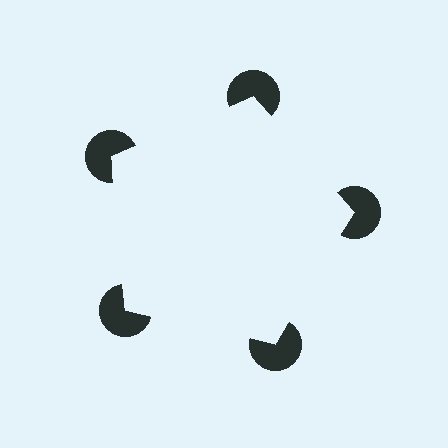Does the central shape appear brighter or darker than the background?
It typically appears slightly brighter than the background, even though no actual brightness change is drawn.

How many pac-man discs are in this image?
There are 5 — one at each vertex of the illusory pentagon.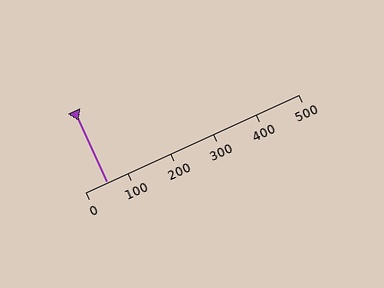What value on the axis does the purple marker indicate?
The marker indicates approximately 50.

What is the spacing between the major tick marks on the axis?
The major ticks are spaced 100 apart.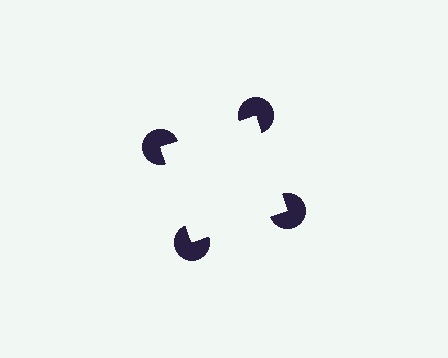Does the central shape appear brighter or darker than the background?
It typically appears slightly brighter than the background, even though no actual brightness change is drawn.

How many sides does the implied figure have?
4 sides.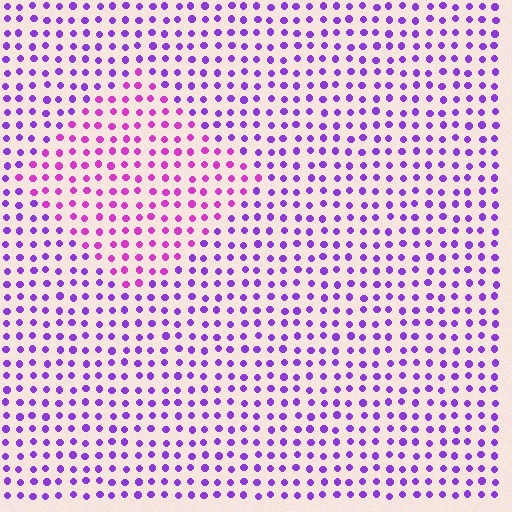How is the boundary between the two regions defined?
The boundary is defined purely by a slight shift in hue (about 33 degrees). Spacing, size, and orientation are identical on both sides.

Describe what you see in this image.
The image is filled with small purple elements in a uniform arrangement. A diamond-shaped region is visible where the elements are tinted to a slightly different hue, forming a subtle color boundary.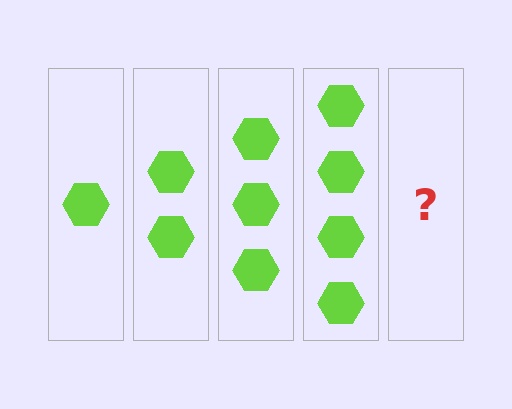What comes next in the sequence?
The next element should be 5 hexagons.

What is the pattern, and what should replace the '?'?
The pattern is that each step adds one more hexagon. The '?' should be 5 hexagons.